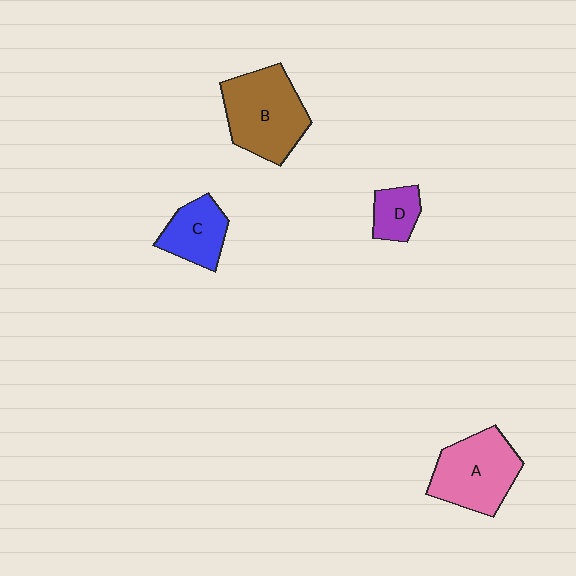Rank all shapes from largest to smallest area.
From largest to smallest: B (brown), A (pink), C (blue), D (purple).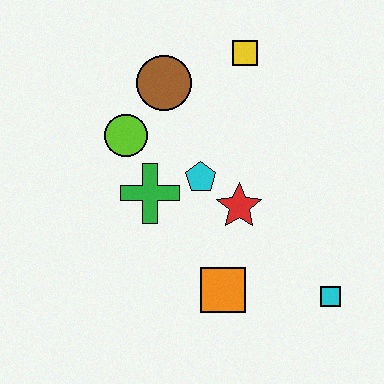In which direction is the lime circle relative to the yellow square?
The lime circle is to the left of the yellow square.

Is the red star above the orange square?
Yes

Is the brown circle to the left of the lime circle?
No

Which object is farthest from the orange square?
The yellow square is farthest from the orange square.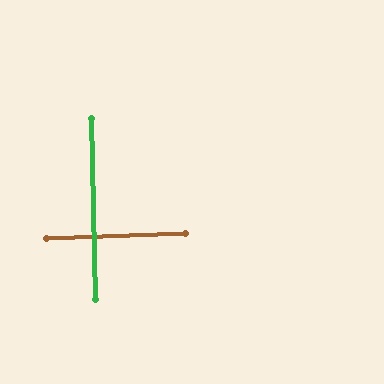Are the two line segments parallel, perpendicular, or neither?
Perpendicular — they meet at approximately 89°.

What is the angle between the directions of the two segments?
Approximately 89 degrees.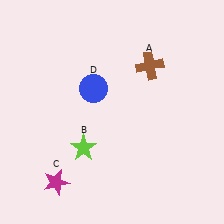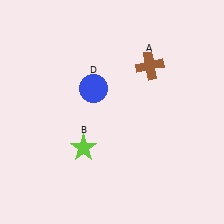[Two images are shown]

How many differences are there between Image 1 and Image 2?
There is 1 difference between the two images.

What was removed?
The magenta star (C) was removed in Image 2.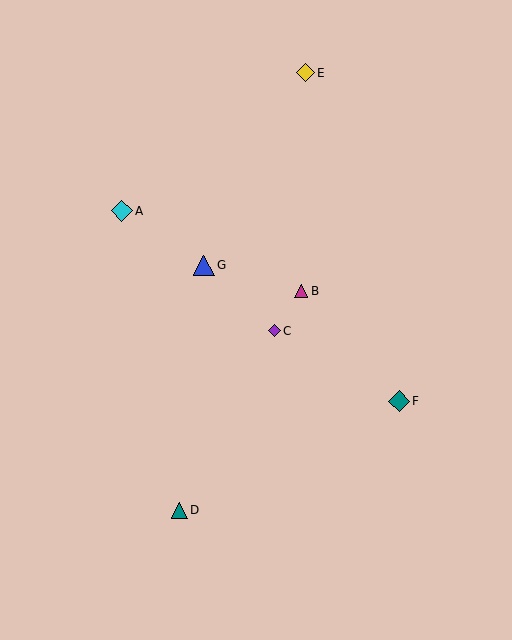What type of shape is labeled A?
Shape A is a cyan diamond.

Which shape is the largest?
The cyan diamond (labeled A) is the largest.